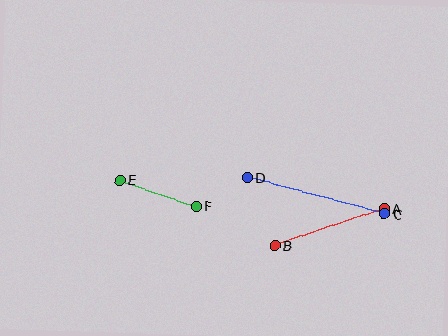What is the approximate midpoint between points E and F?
The midpoint is at approximately (158, 193) pixels.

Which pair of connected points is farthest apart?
Points C and D are farthest apart.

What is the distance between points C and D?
The distance is approximately 142 pixels.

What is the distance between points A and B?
The distance is approximately 115 pixels.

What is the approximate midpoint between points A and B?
The midpoint is at approximately (329, 227) pixels.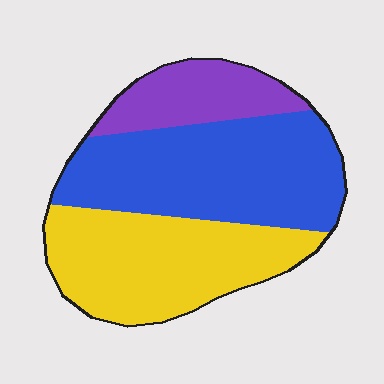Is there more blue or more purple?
Blue.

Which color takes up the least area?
Purple, at roughly 15%.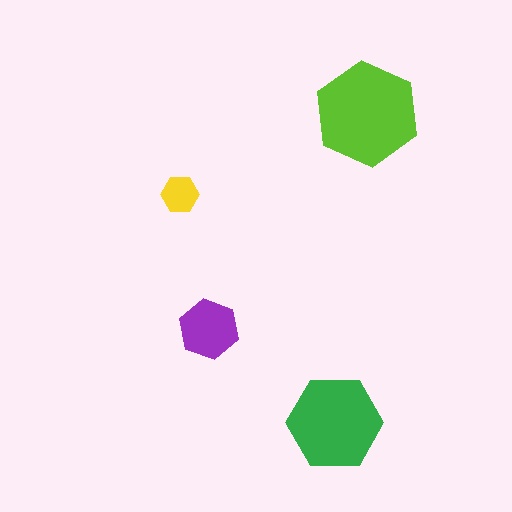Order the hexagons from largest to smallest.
the lime one, the green one, the purple one, the yellow one.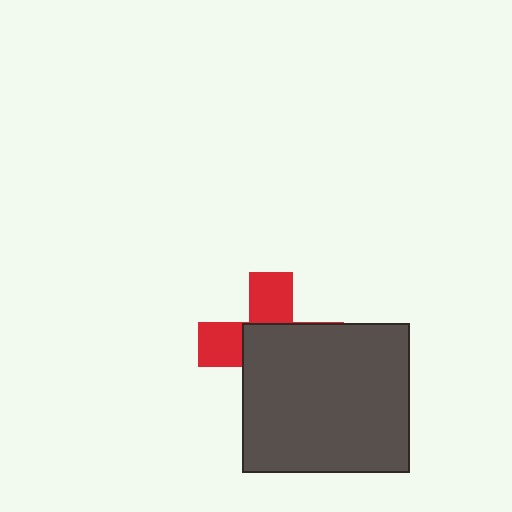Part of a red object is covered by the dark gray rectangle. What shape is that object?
It is a cross.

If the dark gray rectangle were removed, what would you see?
You would see the complete red cross.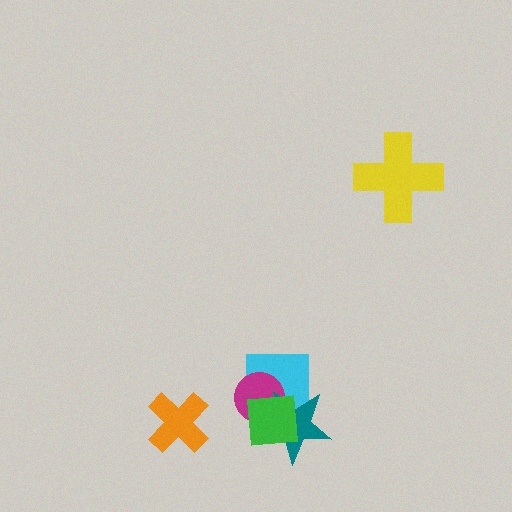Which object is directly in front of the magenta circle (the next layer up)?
The teal star is directly in front of the magenta circle.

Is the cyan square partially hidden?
Yes, it is partially covered by another shape.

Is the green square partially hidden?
No, no other shape covers it.